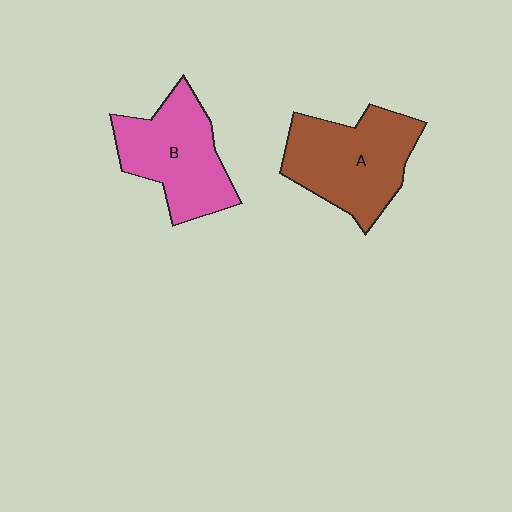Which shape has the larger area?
Shape A (brown).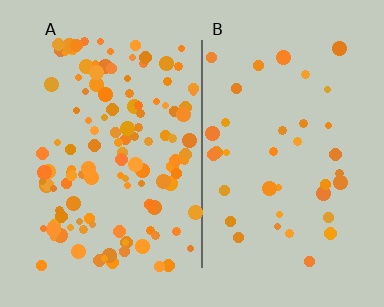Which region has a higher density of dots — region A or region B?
A (the left).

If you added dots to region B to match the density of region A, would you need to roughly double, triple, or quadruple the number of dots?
Approximately triple.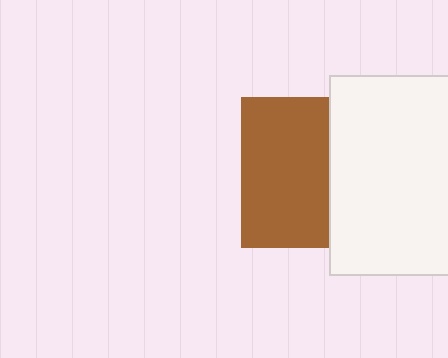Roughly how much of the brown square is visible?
About half of it is visible (roughly 59%).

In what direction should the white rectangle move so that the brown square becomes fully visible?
The white rectangle should move right. That is the shortest direction to clear the overlap and leave the brown square fully visible.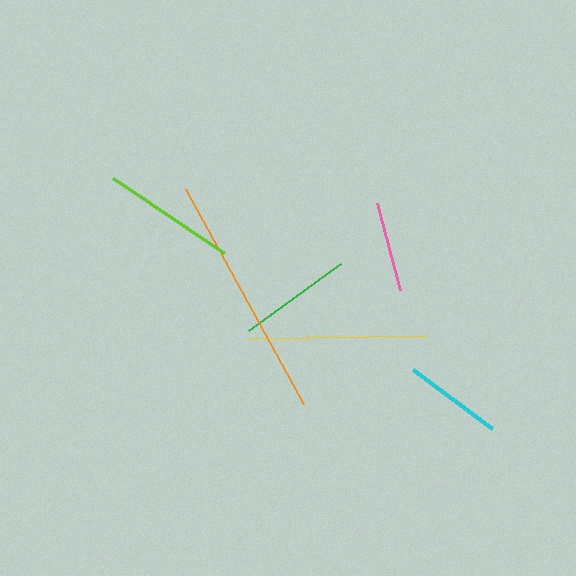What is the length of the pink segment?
The pink segment is approximately 90 pixels long.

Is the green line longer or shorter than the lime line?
The lime line is longer than the green line.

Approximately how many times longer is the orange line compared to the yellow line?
The orange line is approximately 1.4 times the length of the yellow line.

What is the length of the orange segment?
The orange segment is approximately 246 pixels long.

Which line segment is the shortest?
The pink line is the shortest at approximately 90 pixels.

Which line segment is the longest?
The orange line is the longest at approximately 246 pixels.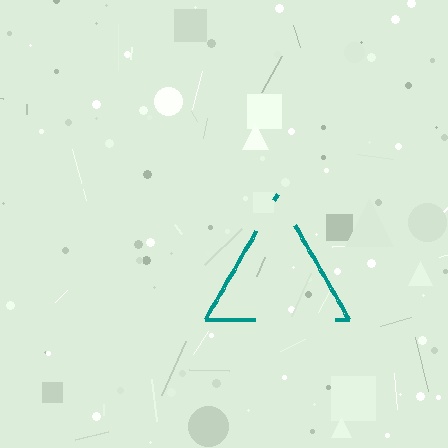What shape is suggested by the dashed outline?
The dashed outline suggests a triangle.